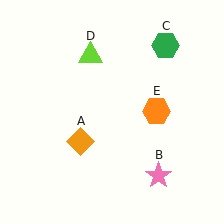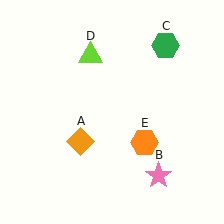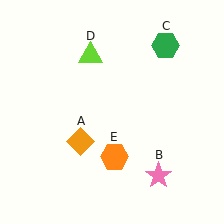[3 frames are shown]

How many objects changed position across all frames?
1 object changed position: orange hexagon (object E).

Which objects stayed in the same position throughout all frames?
Orange diamond (object A) and pink star (object B) and green hexagon (object C) and lime triangle (object D) remained stationary.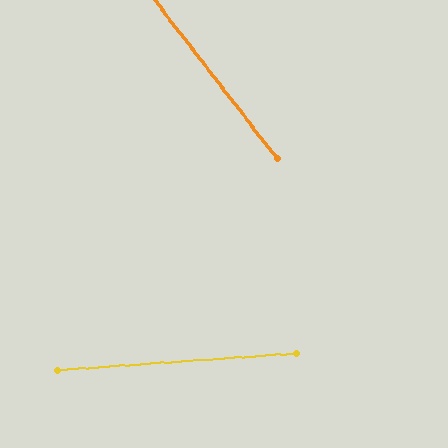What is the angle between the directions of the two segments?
Approximately 57 degrees.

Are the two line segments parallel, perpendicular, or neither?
Neither parallel nor perpendicular — they differ by about 57°.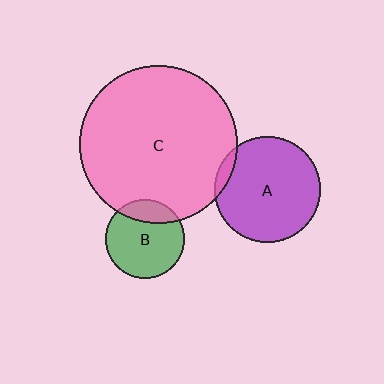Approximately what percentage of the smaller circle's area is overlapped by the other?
Approximately 5%.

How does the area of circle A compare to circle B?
Approximately 1.8 times.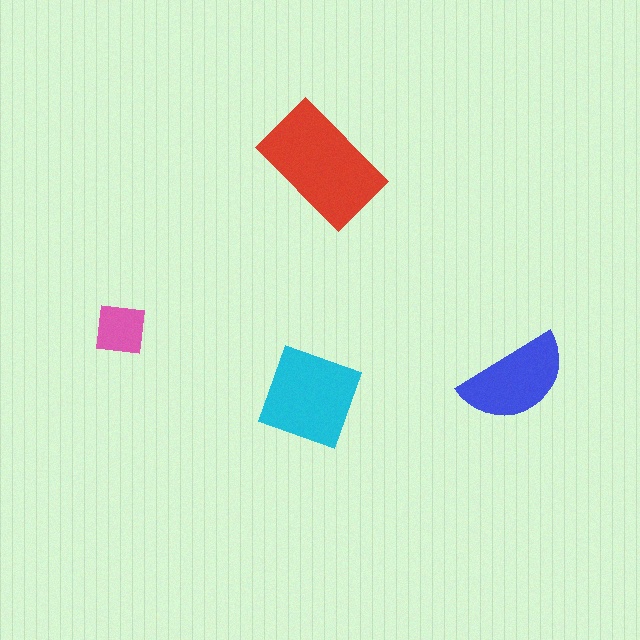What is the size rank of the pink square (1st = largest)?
4th.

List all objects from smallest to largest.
The pink square, the blue semicircle, the cyan diamond, the red rectangle.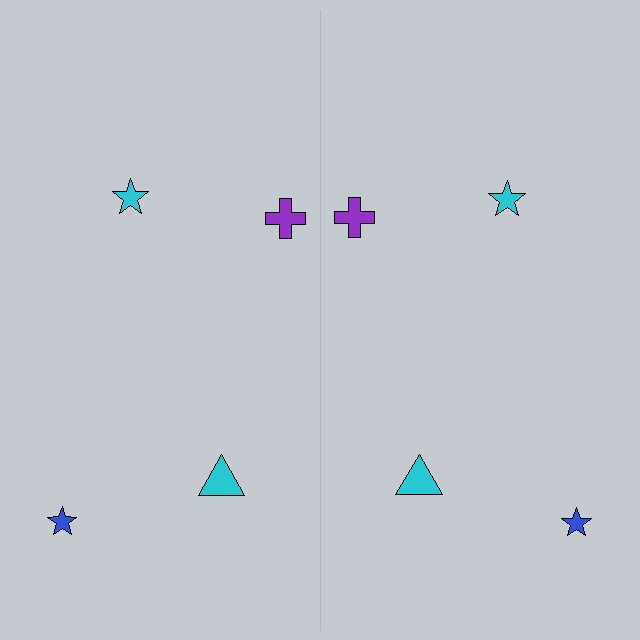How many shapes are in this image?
There are 8 shapes in this image.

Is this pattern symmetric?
Yes, this pattern has bilateral (reflection) symmetry.